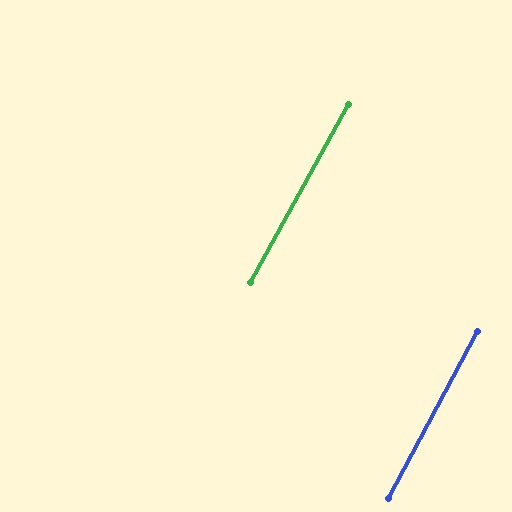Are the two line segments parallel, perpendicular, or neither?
Parallel — their directions differ by only 0.8°.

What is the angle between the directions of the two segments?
Approximately 1 degree.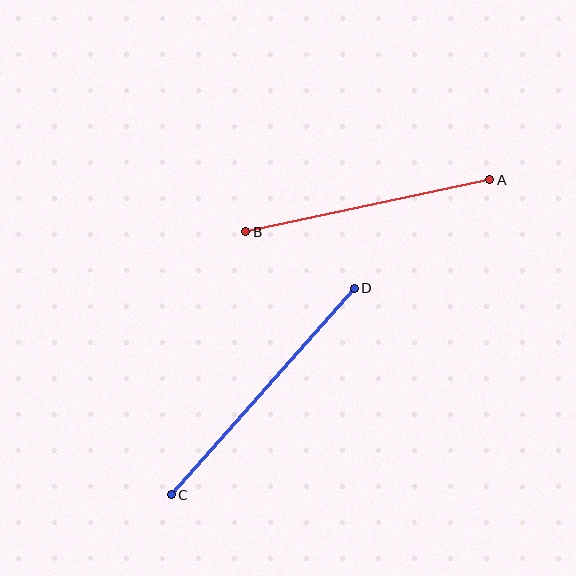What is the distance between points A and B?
The distance is approximately 250 pixels.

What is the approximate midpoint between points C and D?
The midpoint is at approximately (263, 391) pixels.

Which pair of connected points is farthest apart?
Points C and D are farthest apart.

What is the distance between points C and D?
The distance is approximately 276 pixels.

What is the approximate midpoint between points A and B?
The midpoint is at approximately (368, 206) pixels.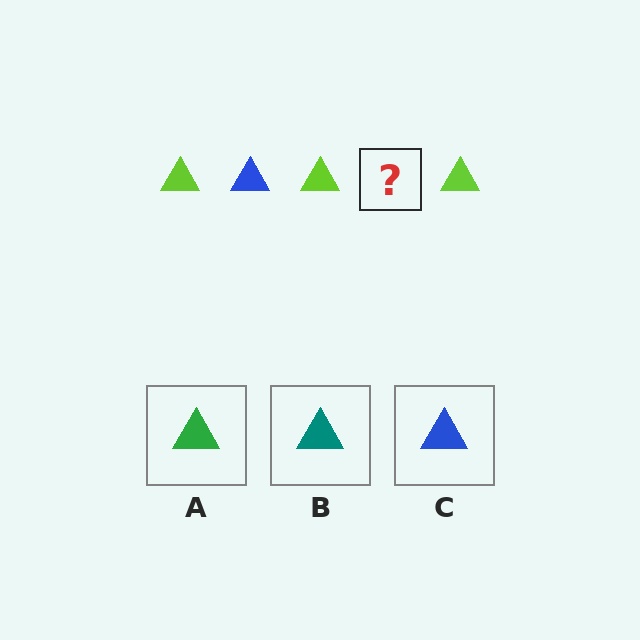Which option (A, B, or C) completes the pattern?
C.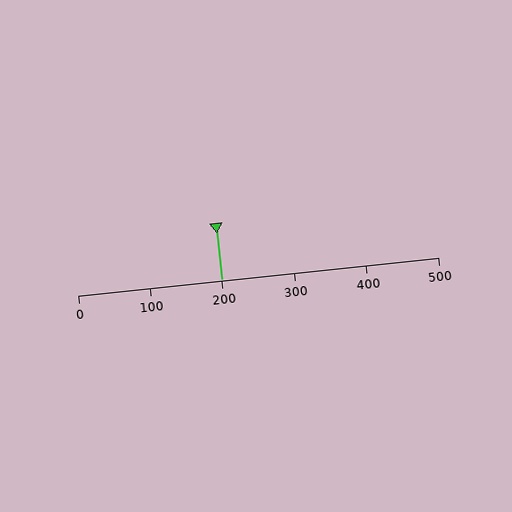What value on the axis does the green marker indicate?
The marker indicates approximately 200.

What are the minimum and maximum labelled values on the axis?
The axis runs from 0 to 500.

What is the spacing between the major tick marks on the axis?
The major ticks are spaced 100 apart.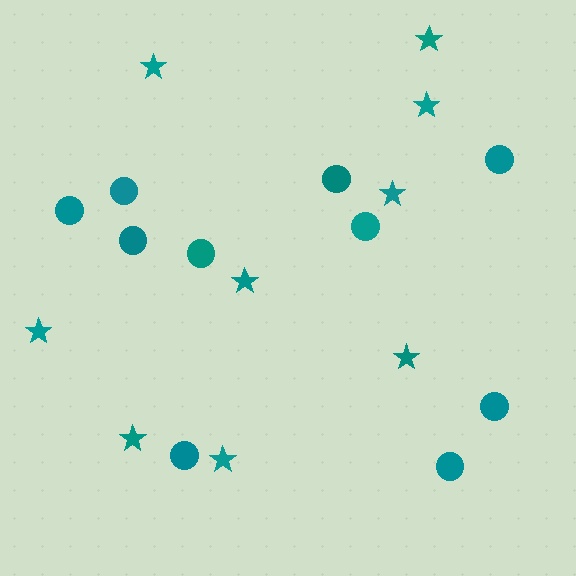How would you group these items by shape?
There are 2 groups: one group of stars (9) and one group of circles (10).